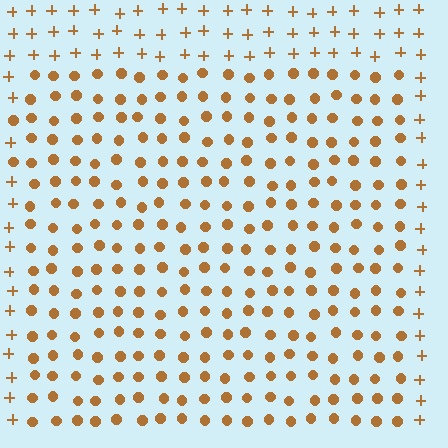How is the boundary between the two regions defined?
The boundary is defined by a change in element shape: circles inside vs. plus signs outside. All elements share the same color and spacing.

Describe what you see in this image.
The image is filled with small brown elements arranged in a uniform grid. A rectangle-shaped region contains circles, while the surrounding area contains plus signs. The boundary is defined purely by the change in element shape.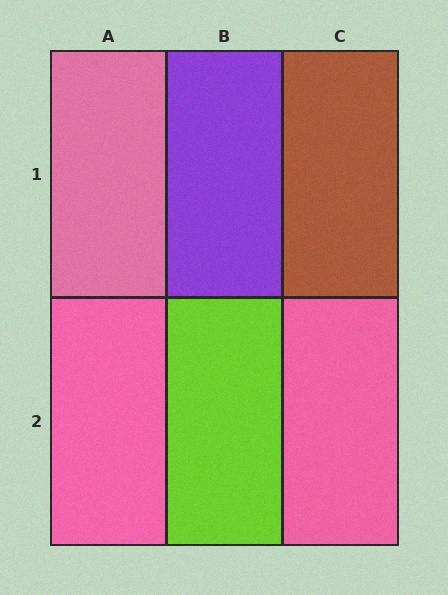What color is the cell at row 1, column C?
Brown.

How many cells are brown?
1 cell is brown.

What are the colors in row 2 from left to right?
Pink, lime, pink.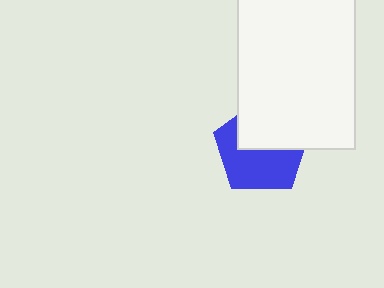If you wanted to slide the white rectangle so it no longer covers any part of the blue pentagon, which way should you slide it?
Slide it up — that is the most direct way to separate the two shapes.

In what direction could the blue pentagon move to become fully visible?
The blue pentagon could move down. That would shift it out from behind the white rectangle entirely.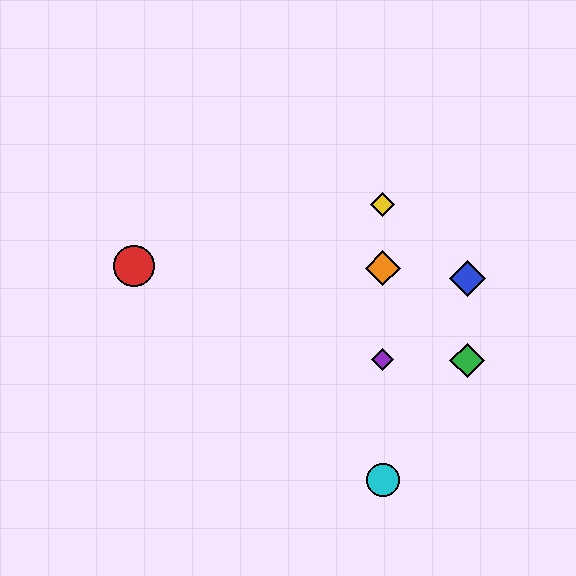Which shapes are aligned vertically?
The yellow diamond, the purple diamond, the orange diamond, the cyan circle are aligned vertically.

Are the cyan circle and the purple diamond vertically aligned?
Yes, both are at x≈383.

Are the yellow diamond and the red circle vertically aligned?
No, the yellow diamond is at x≈383 and the red circle is at x≈134.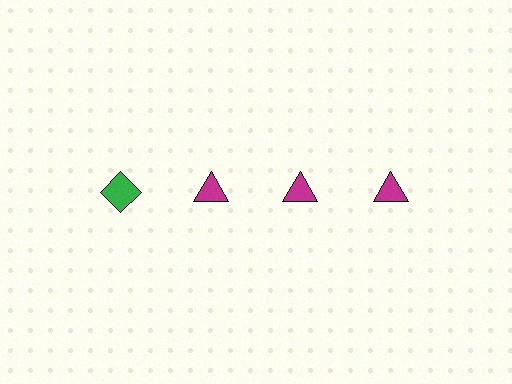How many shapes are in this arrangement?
There are 4 shapes arranged in a grid pattern.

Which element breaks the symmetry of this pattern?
The green diamond in the top row, leftmost column breaks the symmetry. All other shapes are magenta triangles.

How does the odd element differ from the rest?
It differs in both color (green instead of magenta) and shape (diamond instead of triangle).